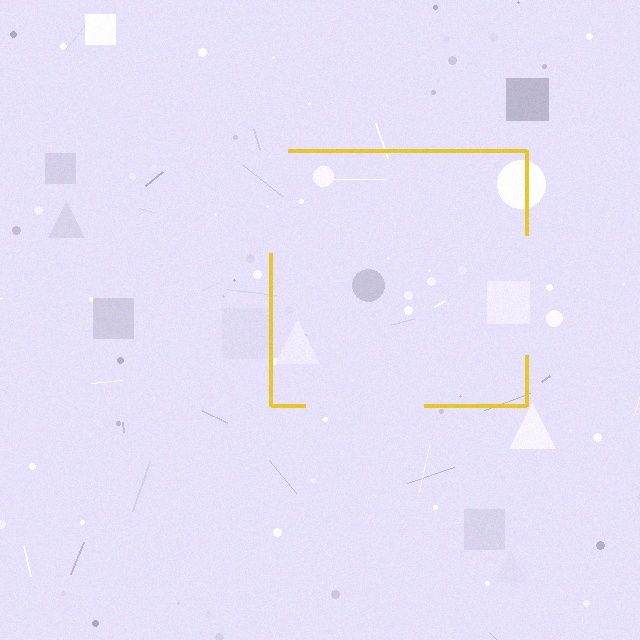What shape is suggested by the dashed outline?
The dashed outline suggests a square.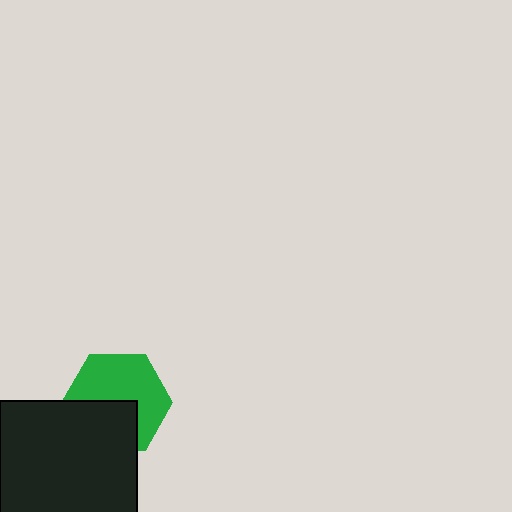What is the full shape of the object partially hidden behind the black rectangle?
The partially hidden object is a green hexagon.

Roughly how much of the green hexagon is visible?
About half of it is visible (roughly 60%).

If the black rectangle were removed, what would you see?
You would see the complete green hexagon.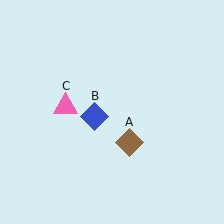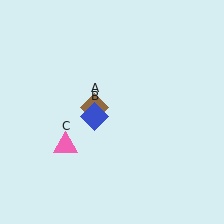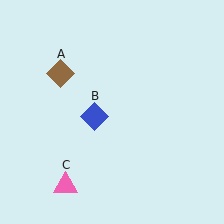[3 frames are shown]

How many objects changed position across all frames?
2 objects changed position: brown diamond (object A), pink triangle (object C).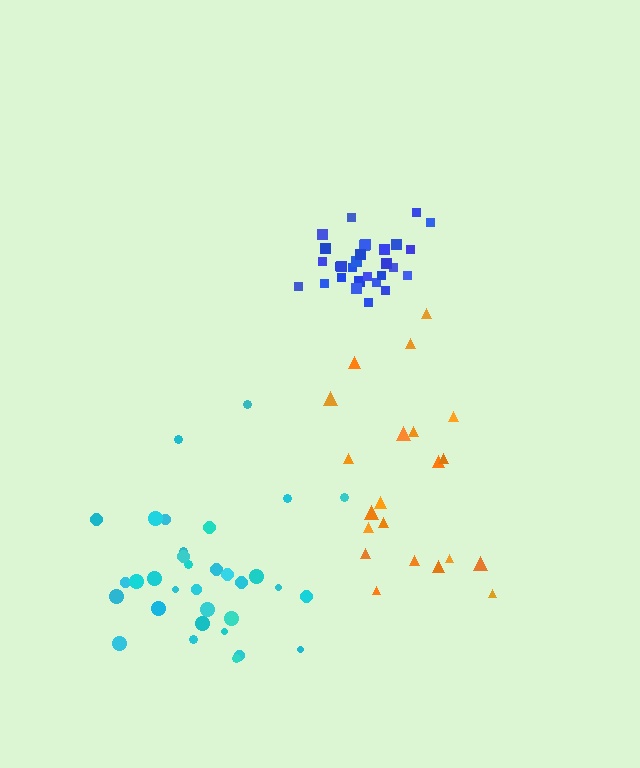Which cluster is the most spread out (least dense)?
Orange.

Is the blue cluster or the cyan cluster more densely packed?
Blue.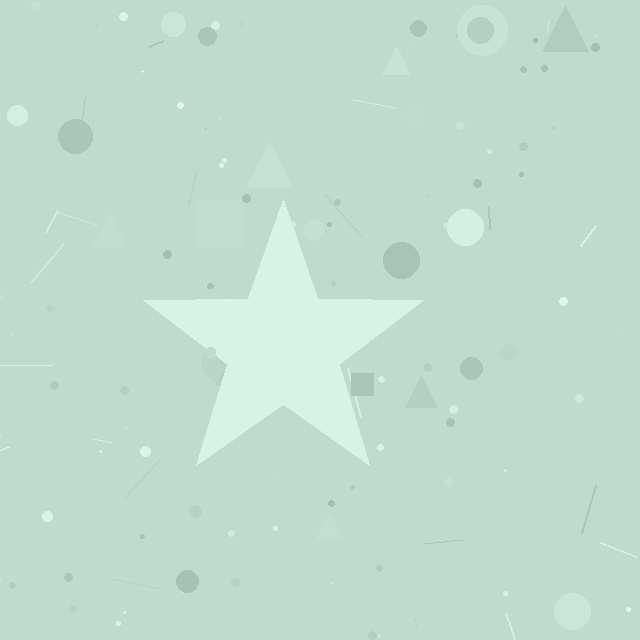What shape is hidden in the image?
A star is hidden in the image.